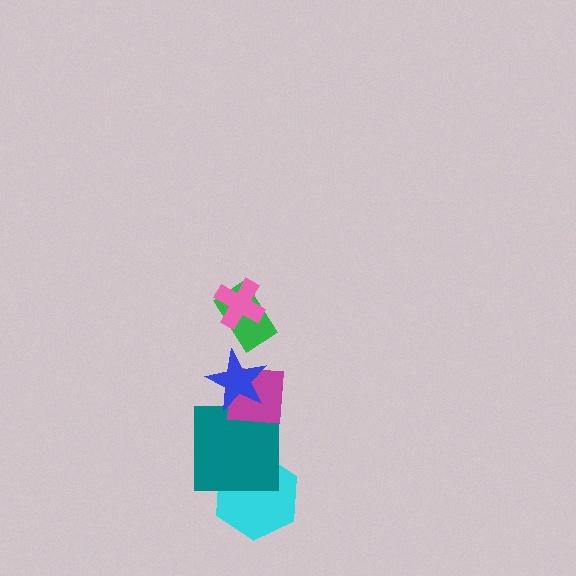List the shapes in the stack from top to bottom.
From top to bottom: the pink cross, the green rectangle, the blue star, the magenta square, the teal square, the cyan hexagon.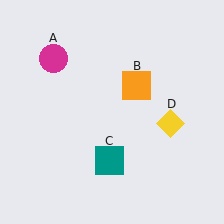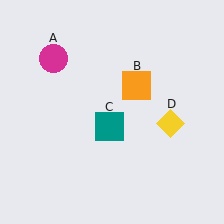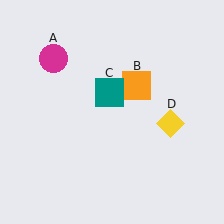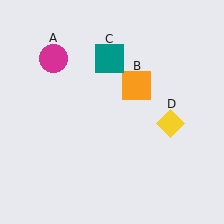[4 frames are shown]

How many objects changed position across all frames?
1 object changed position: teal square (object C).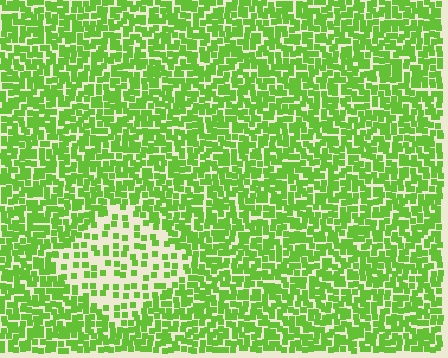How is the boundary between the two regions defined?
The boundary is defined by a change in element density (approximately 2.4x ratio). All elements are the same color, size, and shape.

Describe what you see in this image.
The image contains small lime elements arranged at two different densities. A diamond-shaped region is visible where the elements are less densely packed than the surrounding area.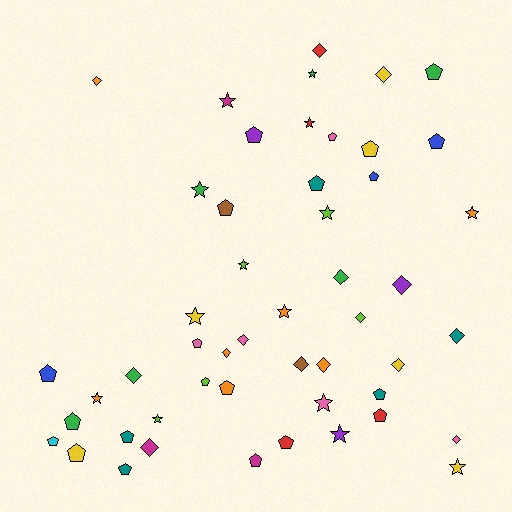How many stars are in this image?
There are 14 stars.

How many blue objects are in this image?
There are 3 blue objects.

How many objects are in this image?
There are 50 objects.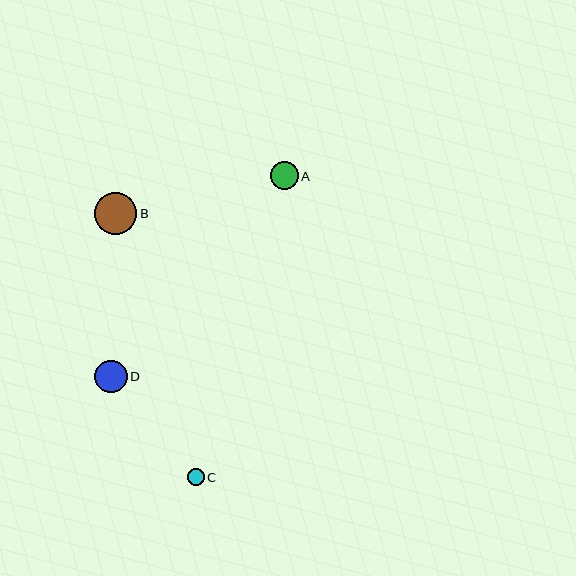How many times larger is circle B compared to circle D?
Circle B is approximately 1.3 times the size of circle D.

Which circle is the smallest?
Circle C is the smallest with a size of approximately 17 pixels.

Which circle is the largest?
Circle B is the largest with a size of approximately 42 pixels.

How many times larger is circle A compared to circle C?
Circle A is approximately 1.6 times the size of circle C.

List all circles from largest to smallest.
From largest to smallest: B, D, A, C.